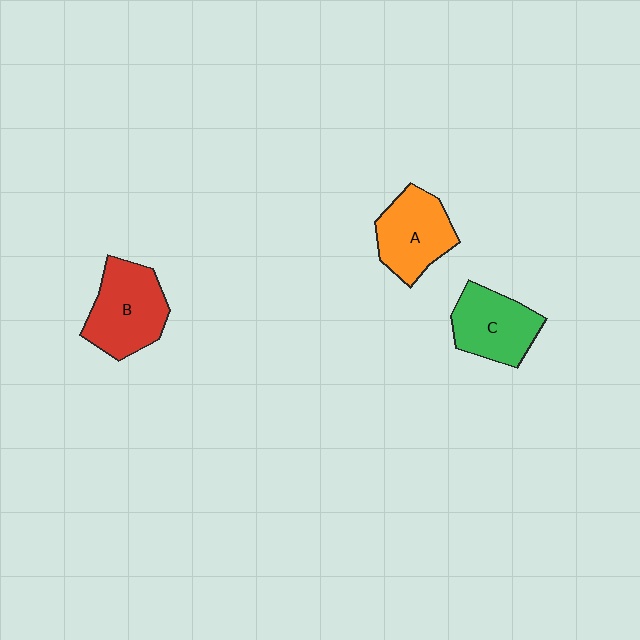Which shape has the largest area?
Shape B (red).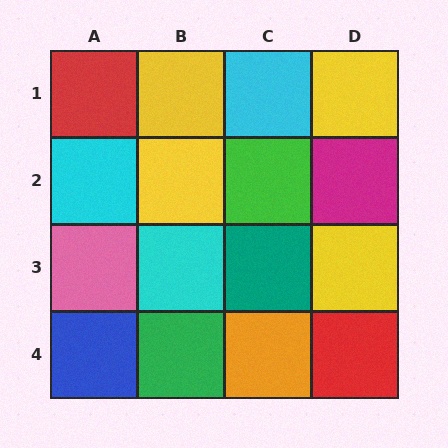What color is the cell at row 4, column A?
Blue.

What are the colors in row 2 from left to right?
Cyan, yellow, green, magenta.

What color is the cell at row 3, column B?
Cyan.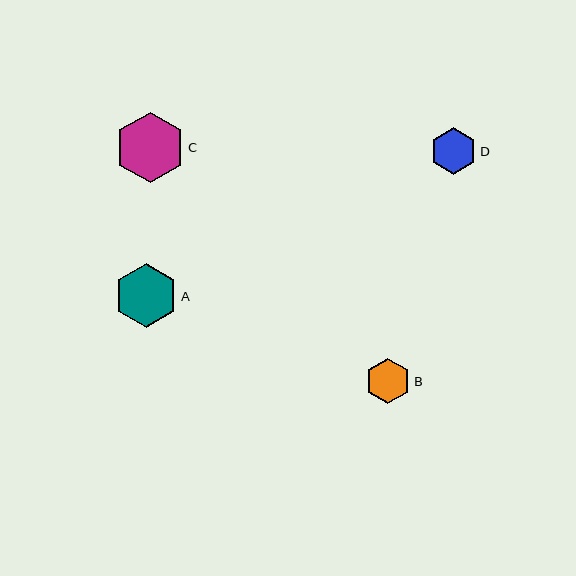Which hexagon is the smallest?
Hexagon B is the smallest with a size of approximately 45 pixels.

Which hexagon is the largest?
Hexagon C is the largest with a size of approximately 71 pixels.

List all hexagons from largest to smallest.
From largest to smallest: C, A, D, B.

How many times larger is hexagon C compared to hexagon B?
Hexagon C is approximately 1.6 times the size of hexagon B.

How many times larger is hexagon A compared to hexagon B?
Hexagon A is approximately 1.4 times the size of hexagon B.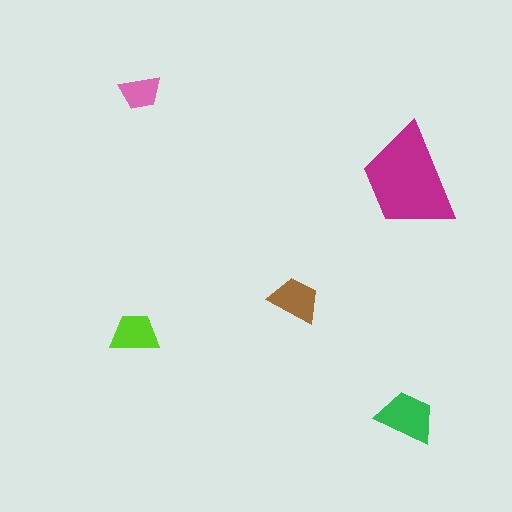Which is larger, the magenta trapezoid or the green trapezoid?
The magenta one.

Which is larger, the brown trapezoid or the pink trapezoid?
The brown one.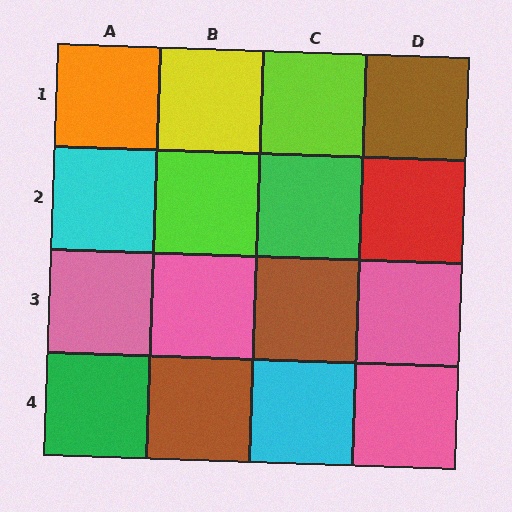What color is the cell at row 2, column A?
Cyan.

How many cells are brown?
3 cells are brown.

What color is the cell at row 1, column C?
Lime.